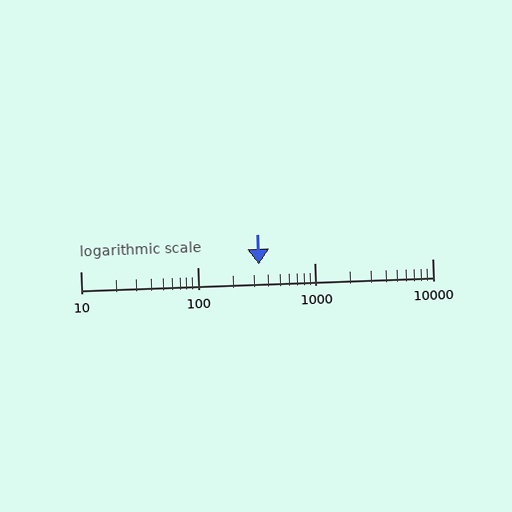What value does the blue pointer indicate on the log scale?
The pointer indicates approximately 330.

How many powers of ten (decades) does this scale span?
The scale spans 3 decades, from 10 to 10000.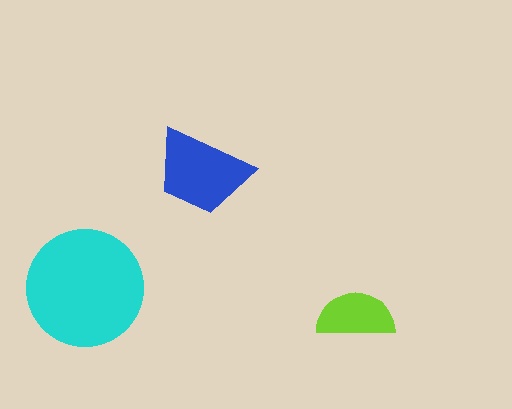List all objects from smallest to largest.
The lime semicircle, the blue trapezoid, the cyan circle.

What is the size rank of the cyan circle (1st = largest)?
1st.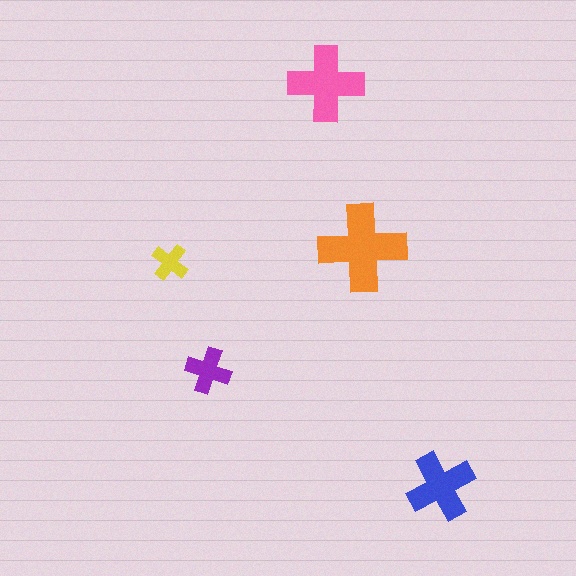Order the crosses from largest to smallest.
the orange one, the pink one, the blue one, the purple one, the yellow one.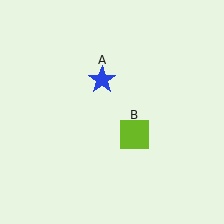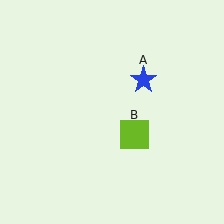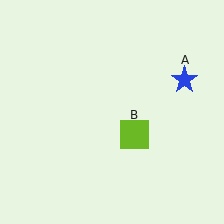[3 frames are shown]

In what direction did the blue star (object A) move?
The blue star (object A) moved right.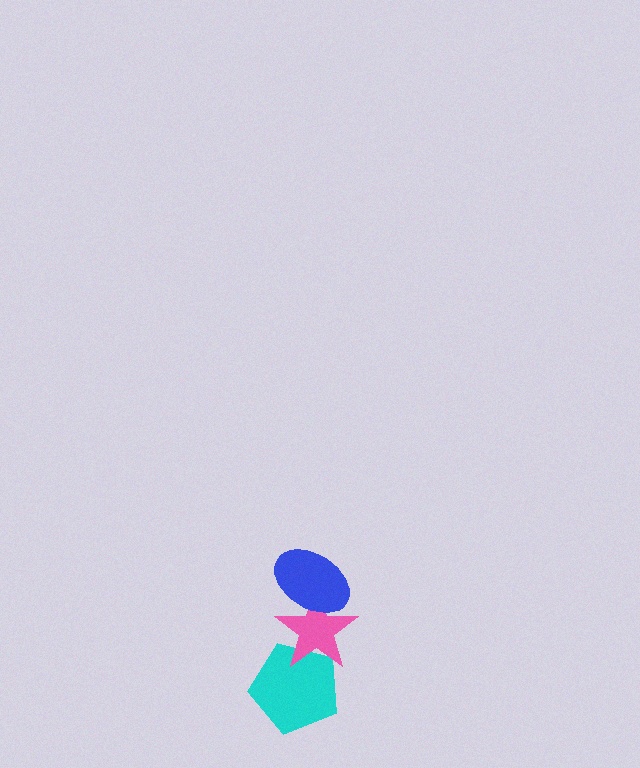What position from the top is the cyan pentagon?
The cyan pentagon is 3rd from the top.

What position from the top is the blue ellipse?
The blue ellipse is 1st from the top.